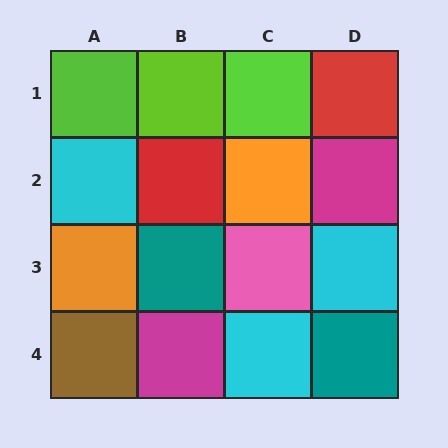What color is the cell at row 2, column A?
Cyan.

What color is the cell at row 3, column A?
Orange.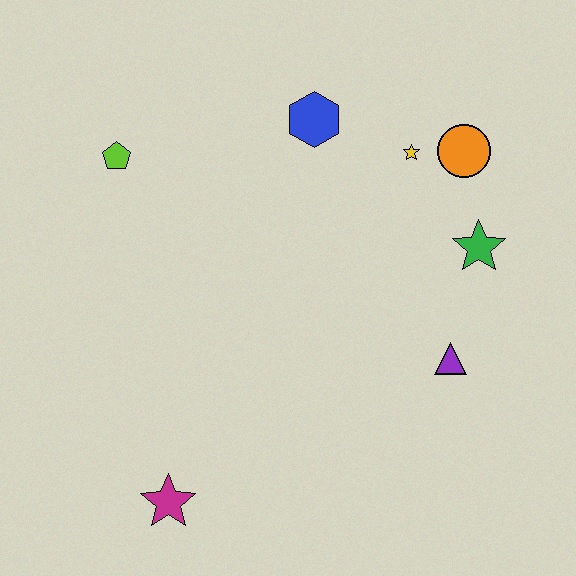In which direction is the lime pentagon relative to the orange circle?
The lime pentagon is to the left of the orange circle.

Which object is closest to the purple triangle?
The green star is closest to the purple triangle.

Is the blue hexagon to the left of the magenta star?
No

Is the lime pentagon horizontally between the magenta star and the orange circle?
No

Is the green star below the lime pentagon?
Yes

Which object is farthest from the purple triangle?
The lime pentagon is farthest from the purple triangle.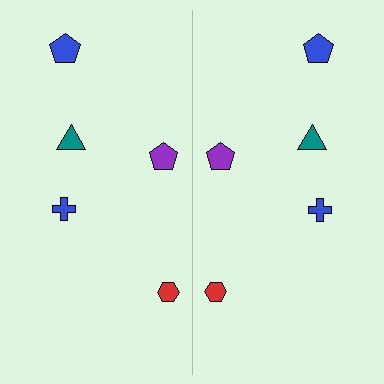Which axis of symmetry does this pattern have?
The pattern has a vertical axis of symmetry running through the center of the image.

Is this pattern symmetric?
Yes, this pattern has bilateral (reflection) symmetry.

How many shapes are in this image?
There are 10 shapes in this image.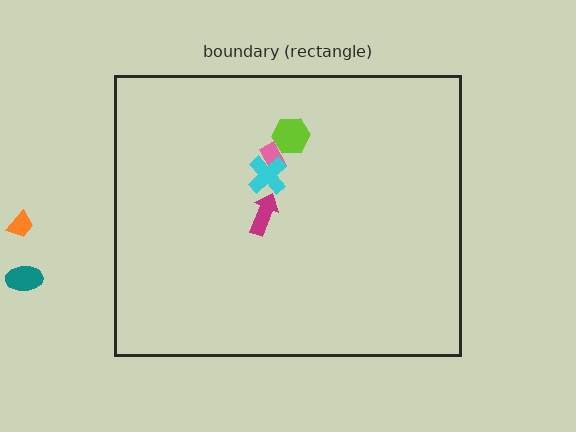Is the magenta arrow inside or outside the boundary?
Inside.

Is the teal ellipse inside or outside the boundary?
Outside.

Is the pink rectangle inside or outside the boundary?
Inside.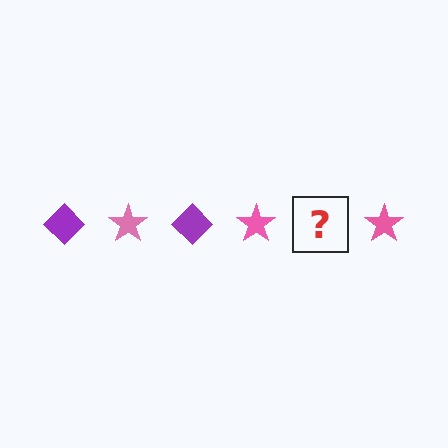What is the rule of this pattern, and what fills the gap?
The rule is that the pattern alternates between purple diamond and pink star. The gap should be filled with a purple diamond.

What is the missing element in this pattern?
The missing element is a purple diamond.